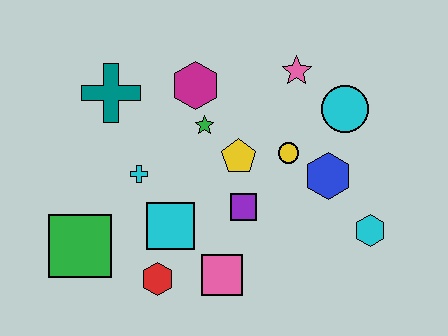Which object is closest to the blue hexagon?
The yellow circle is closest to the blue hexagon.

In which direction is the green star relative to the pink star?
The green star is to the left of the pink star.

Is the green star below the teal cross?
Yes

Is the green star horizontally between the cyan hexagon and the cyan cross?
Yes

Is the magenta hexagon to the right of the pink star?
No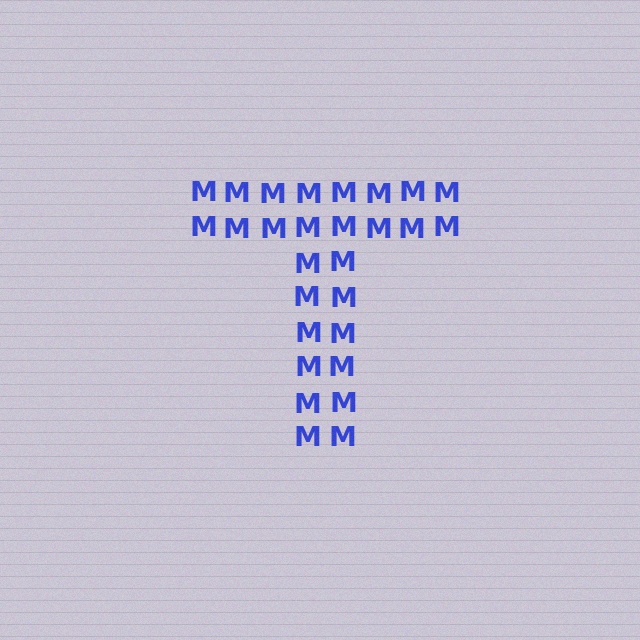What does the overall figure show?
The overall figure shows the letter T.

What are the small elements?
The small elements are letter M's.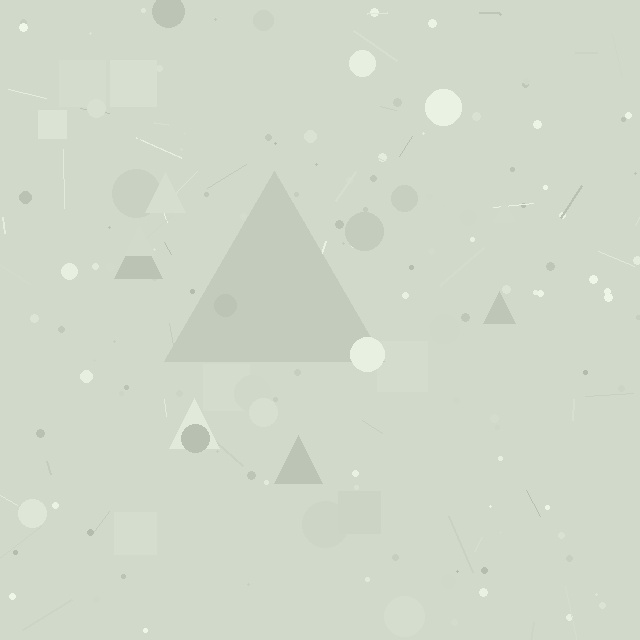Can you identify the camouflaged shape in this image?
The camouflaged shape is a triangle.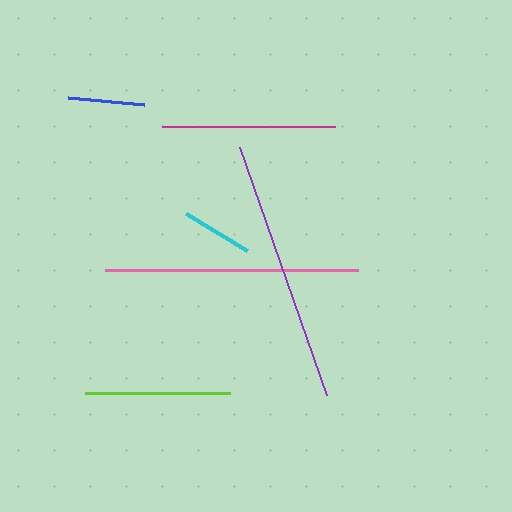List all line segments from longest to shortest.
From longest to shortest: purple, pink, magenta, lime, blue, cyan.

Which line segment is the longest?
The purple line is the longest at approximately 263 pixels.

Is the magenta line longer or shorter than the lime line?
The magenta line is longer than the lime line.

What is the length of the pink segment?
The pink segment is approximately 253 pixels long.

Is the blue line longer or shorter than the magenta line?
The magenta line is longer than the blue line.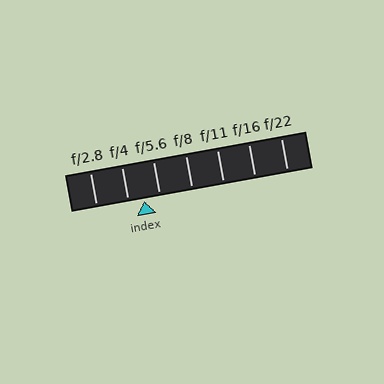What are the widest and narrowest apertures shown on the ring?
The widest aperture shown is f/2.8 and the narrowest is f/22.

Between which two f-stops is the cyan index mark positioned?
The index mark is between f/4 and f/5.6.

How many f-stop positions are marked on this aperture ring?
There are 7 f-stop positions marked.